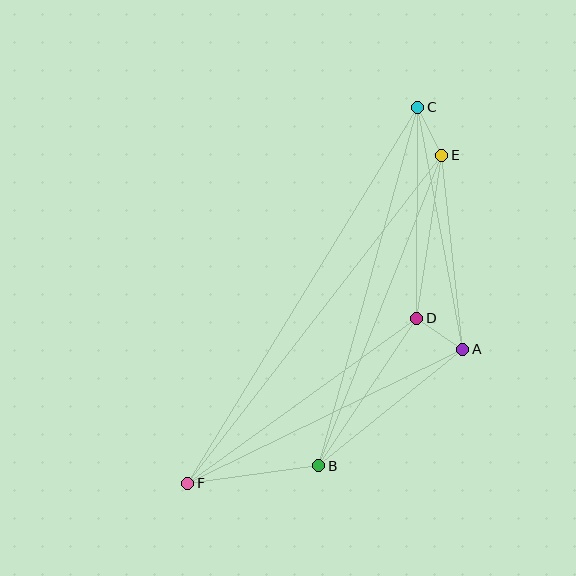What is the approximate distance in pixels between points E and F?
The distance between E and F is approximately 415 pixels.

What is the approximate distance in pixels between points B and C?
The distance between B and C is approximately 372 pixels.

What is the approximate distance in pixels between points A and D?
The distance between A and D is approximately 55 pixels.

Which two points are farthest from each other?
Points C and F are farthest from each other.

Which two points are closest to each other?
Points C and E are closest to each other.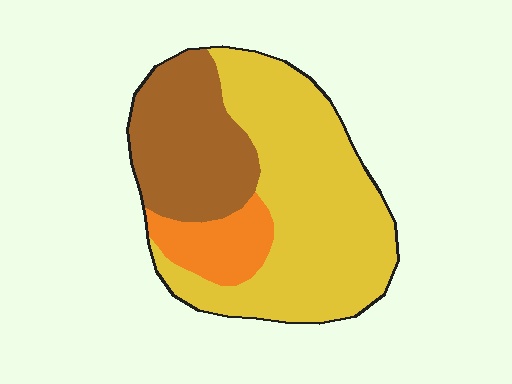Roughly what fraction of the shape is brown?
Brown covers 29% of the shape.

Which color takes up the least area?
Orange, at roughly 10%.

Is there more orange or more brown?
Brown.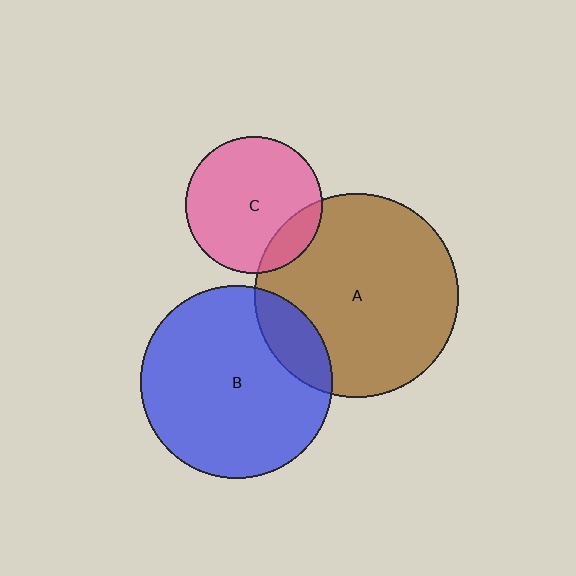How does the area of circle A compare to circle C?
Approximately 2.2 times.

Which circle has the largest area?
Circle A (brown).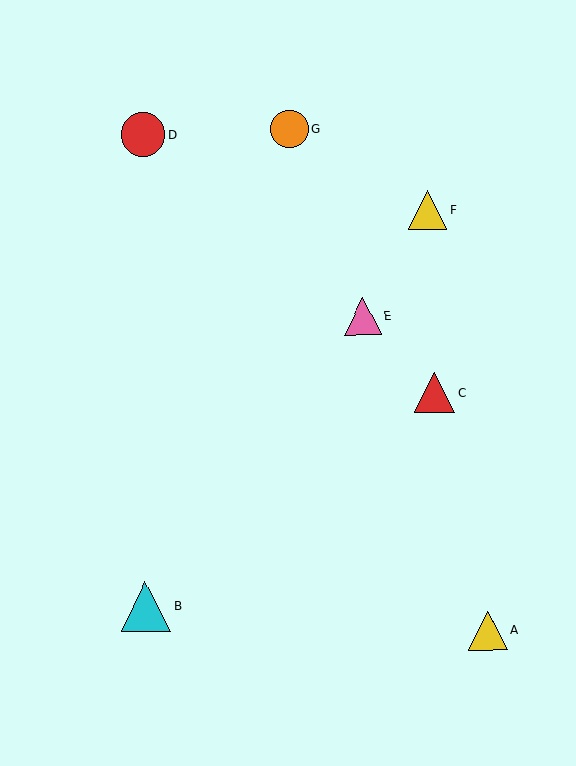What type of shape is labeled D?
Shape D is a red circle.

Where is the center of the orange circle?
The center of the orange circle is at (290, 129).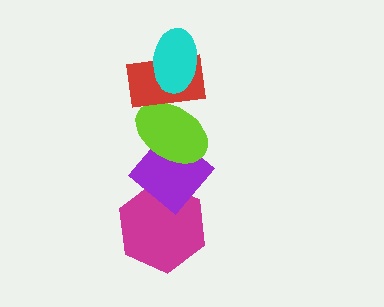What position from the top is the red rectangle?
The red rectangle is 2nd from the top.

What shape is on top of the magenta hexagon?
The purple diamond is on top of the magenta hexagon.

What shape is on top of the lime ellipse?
The red rectangle is on top of the lime ellipse.